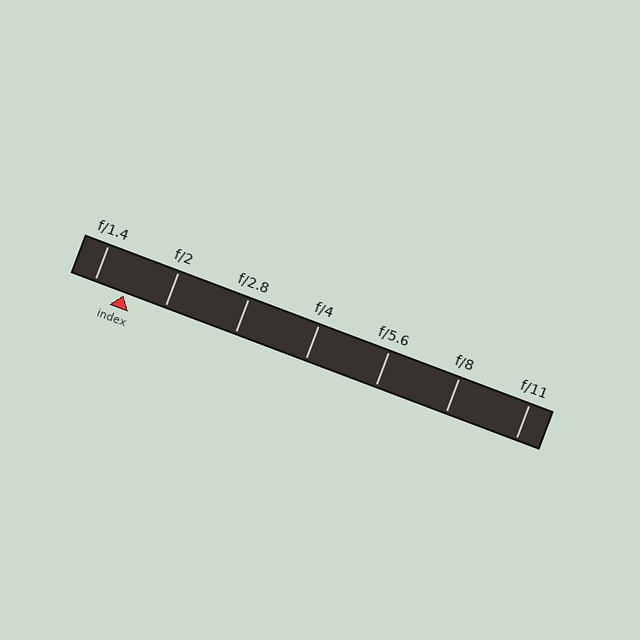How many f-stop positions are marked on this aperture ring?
There are 7 f-stop positions marked.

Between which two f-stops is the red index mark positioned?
The index mark is between f/1.4 and f/2.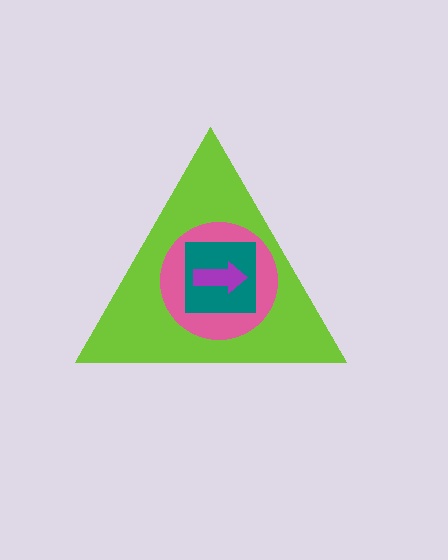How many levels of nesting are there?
4.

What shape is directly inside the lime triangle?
The pink circle.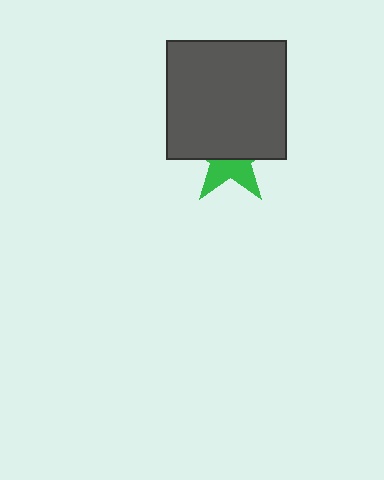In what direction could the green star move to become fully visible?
The green star could move down. That would shift it out from behind the dark gray square entirely.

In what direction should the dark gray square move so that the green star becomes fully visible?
The dark gray square should move up. That is the shortest direction to clear the overlap and leave the green star fully visible.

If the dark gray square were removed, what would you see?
You would see the complete green star.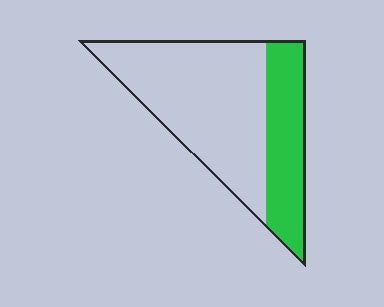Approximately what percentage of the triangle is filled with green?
Approximately 30%.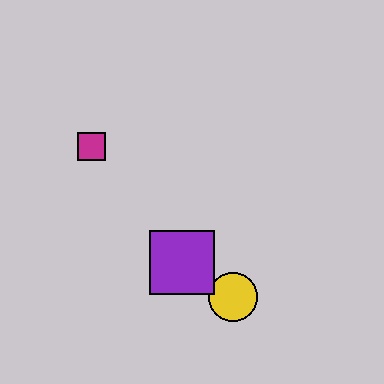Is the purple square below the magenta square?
Yes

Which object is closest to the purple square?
The yellow circle is closest to the purple square.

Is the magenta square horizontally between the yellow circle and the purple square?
No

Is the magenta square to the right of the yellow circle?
No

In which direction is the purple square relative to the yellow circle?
The purple square is to the left of the yellow circle.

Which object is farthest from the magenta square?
The yellow circle is farthest from the magenta square.